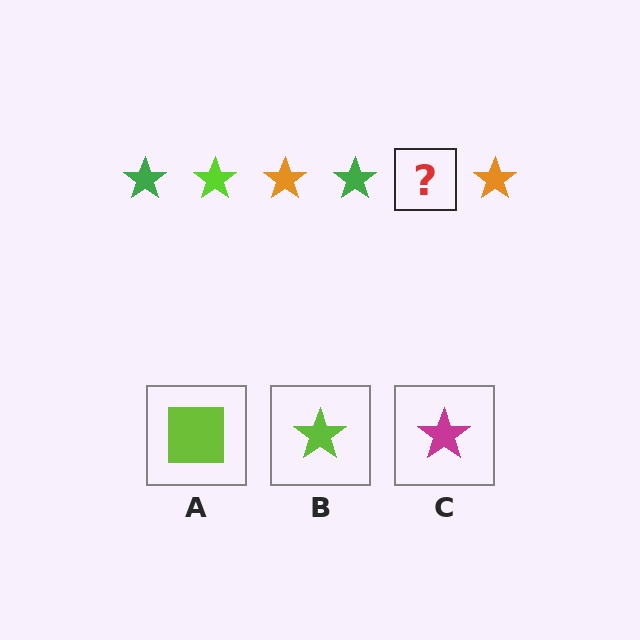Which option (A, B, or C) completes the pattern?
B.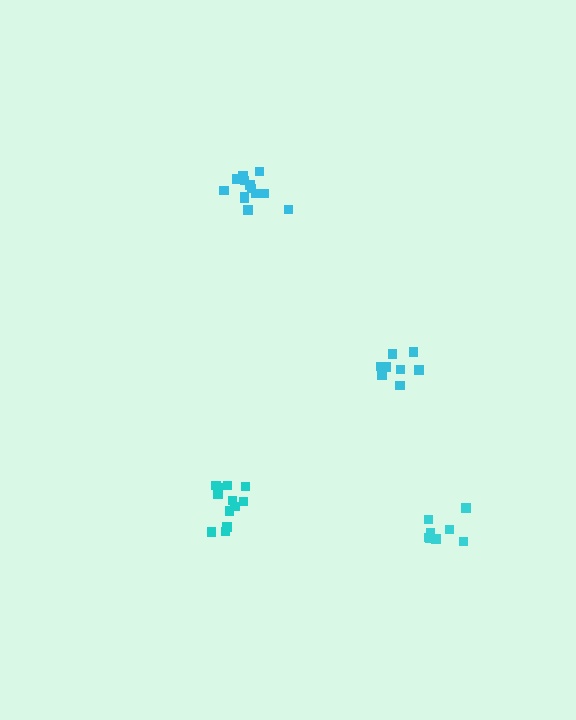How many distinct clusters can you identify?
There are 4 distinct clusters.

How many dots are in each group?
Group 1: 8 dots, Group 2: 12 dots, Group 3: 8 dots, Group 4: 13 dots (41 total).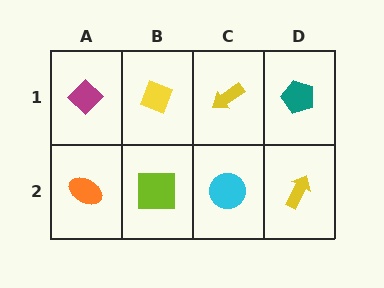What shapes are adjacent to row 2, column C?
A yellow arrow (row 1, column C), a lime square (row 2, column B), a yellow arrow (row 2, column D).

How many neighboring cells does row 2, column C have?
3.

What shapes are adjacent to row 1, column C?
A cyan circle (row 2, column C), a yellow diamond (row 1, column B), a teal pentagon (row 1, column D).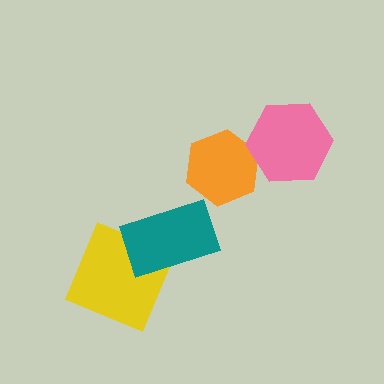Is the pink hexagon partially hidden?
No, no other shape covers it.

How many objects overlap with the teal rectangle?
1 object overlaps with the teal rectangle.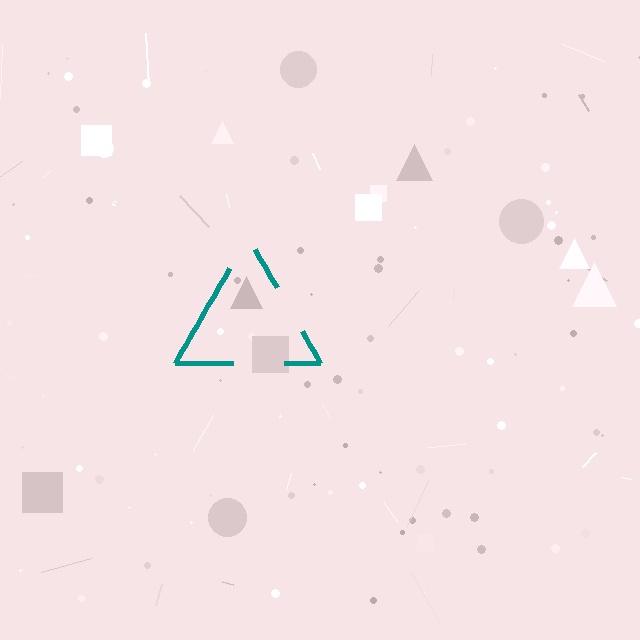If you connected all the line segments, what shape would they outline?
They would outline a triangle.